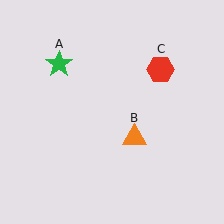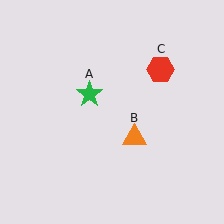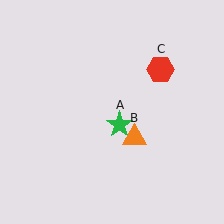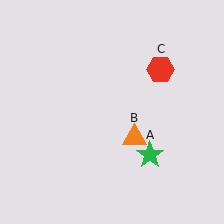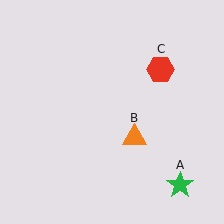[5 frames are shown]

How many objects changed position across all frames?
1 object changed position: green star (object A).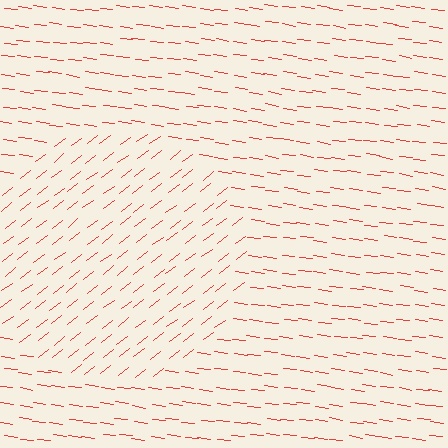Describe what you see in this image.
The image is filled with small red line segments. A circle region in the image has lines oriented differently from the surrounding lines, creating a visible texture boundary.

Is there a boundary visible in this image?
Yes, there is a texture boundary formed by a change in line orientation.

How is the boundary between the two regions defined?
The boundary is defined purely by a change in line orientation (approximately 45 degrees difference). All lines are the same color and thickness.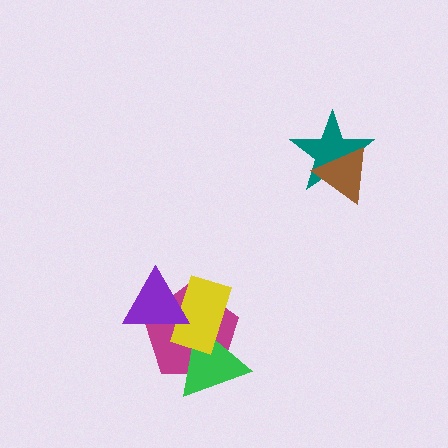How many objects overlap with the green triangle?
2 objects overlap with the green triangle.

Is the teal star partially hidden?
Yes, it is partially covered by another shape.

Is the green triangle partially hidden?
Yes, it is partially covered by another shape.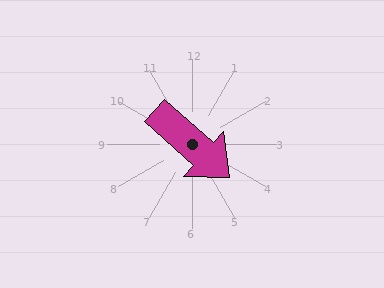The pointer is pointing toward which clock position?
Roughly 4 o'clock.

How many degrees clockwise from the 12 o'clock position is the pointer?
Approximately 132 degrees.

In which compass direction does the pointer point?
Southeast.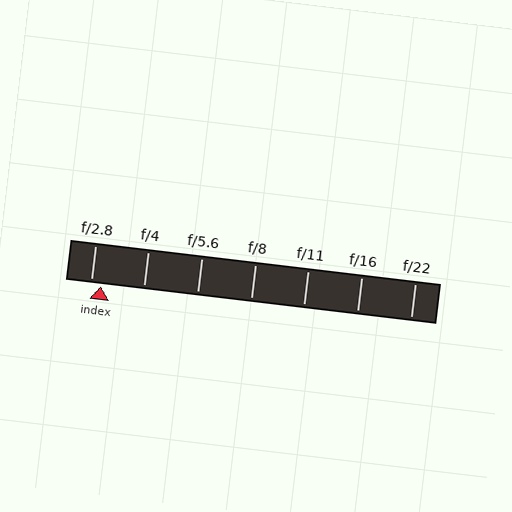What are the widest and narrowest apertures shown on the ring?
The widest aperture shown is f/2.8 and the narrowest is f/22.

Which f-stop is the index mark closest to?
The index mark is closest to f/2.8.